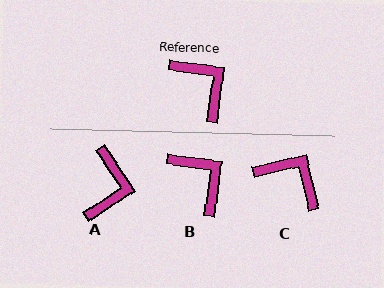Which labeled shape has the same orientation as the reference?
B.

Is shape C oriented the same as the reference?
No, it is off by about 21 degrees.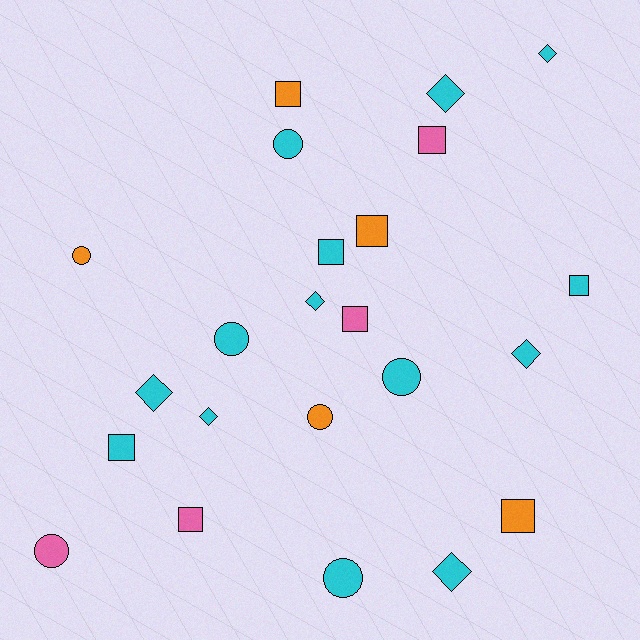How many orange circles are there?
There are 2 orange circles.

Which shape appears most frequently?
Square, with 9 objects.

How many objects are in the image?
There are 23 objects.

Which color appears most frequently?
Cyan, with 14 objects.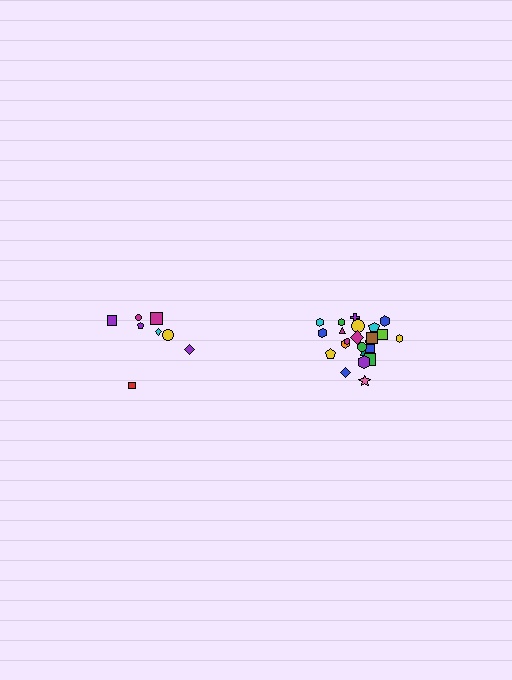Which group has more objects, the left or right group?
The right group.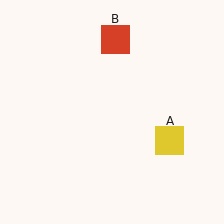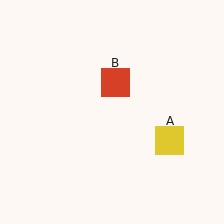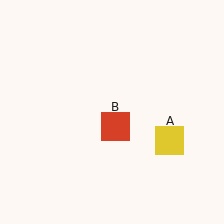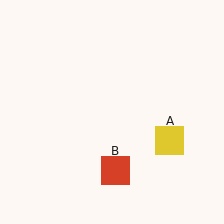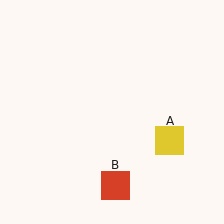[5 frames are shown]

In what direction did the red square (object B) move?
The red square (object B) moved down.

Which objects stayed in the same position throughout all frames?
Yellow square (object A) remained stationary.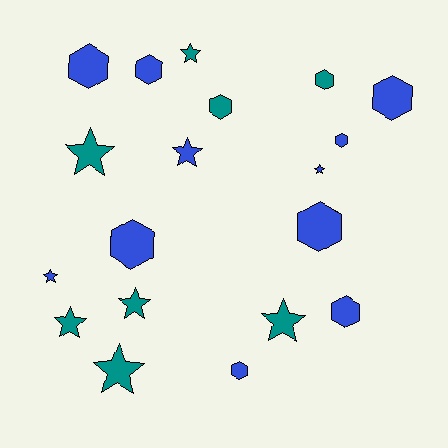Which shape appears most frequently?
Hexagon, with 10 objects.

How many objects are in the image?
There are 19 objects.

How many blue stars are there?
There are 3 blue stars.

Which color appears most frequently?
Blue, with 11 objects.